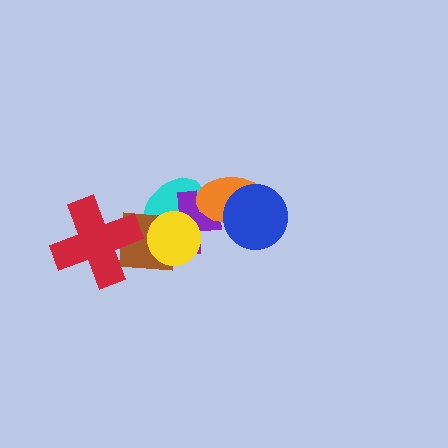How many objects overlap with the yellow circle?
3 objects overlap with the yellow circle.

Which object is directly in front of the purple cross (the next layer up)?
The orange ellipse is directly in front of the purple cross.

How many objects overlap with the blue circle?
1 object overlaps with the blue circle.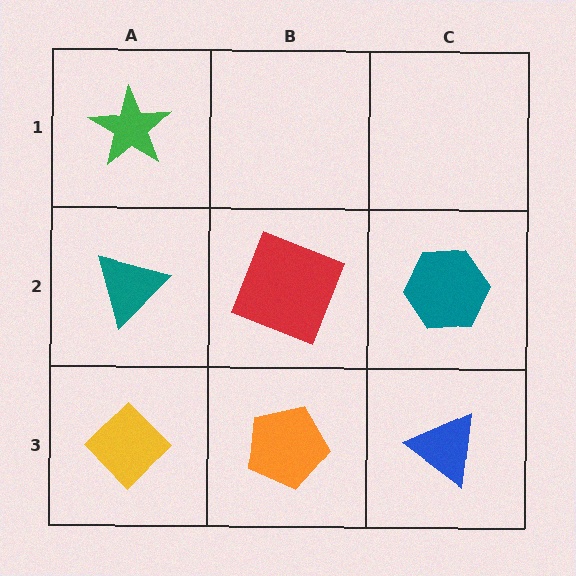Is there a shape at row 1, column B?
No, that cell is empty.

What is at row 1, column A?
A green star.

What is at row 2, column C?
A teal hexagon.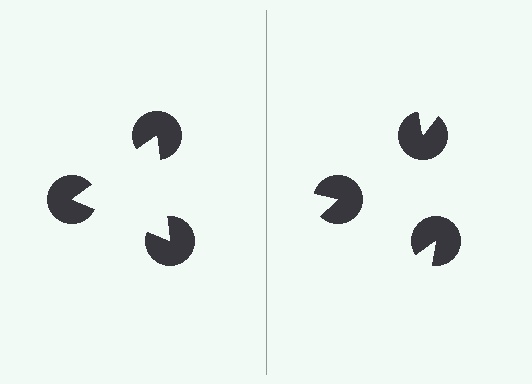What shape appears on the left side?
An illusory triangle.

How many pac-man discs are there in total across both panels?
6 — 3 on each side.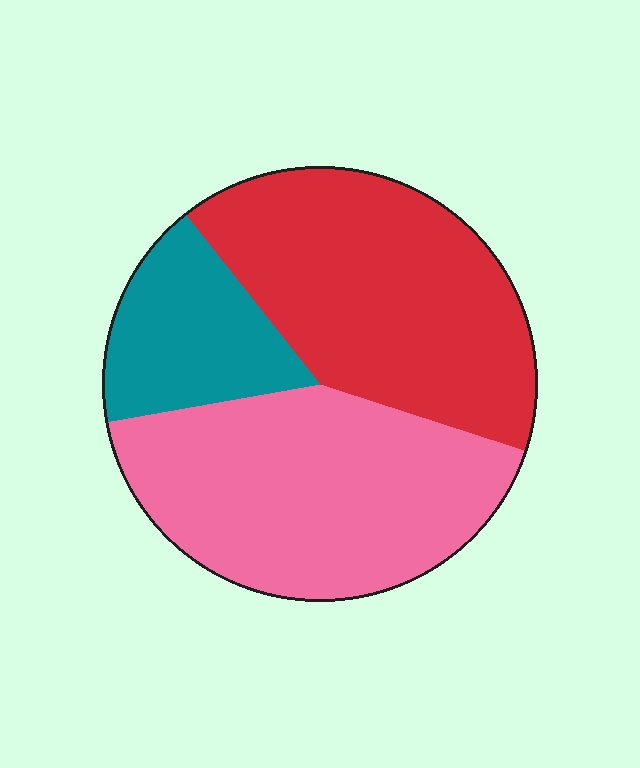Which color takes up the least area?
Teal, at roughly 15%.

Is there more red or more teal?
Red.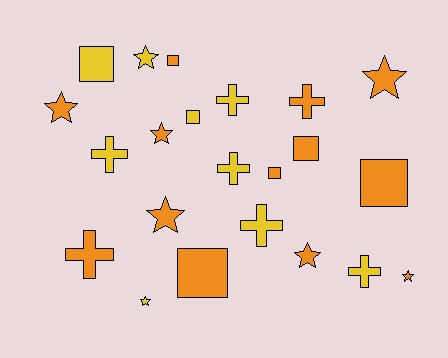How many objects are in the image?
There are 22 objects.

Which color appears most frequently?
Orange, with 13 objects.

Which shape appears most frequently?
Star, with 8 objects.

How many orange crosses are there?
There are 2 orange crosses.